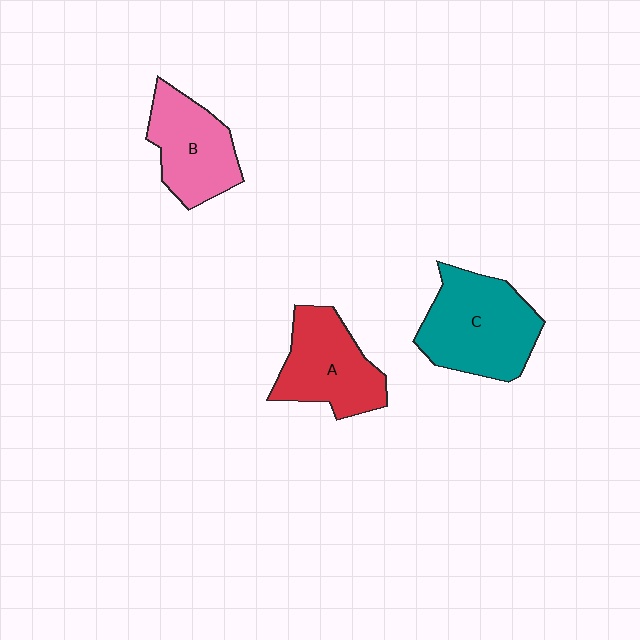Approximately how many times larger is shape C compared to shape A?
Approximately 1.2 times.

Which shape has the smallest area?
Shape B (pink).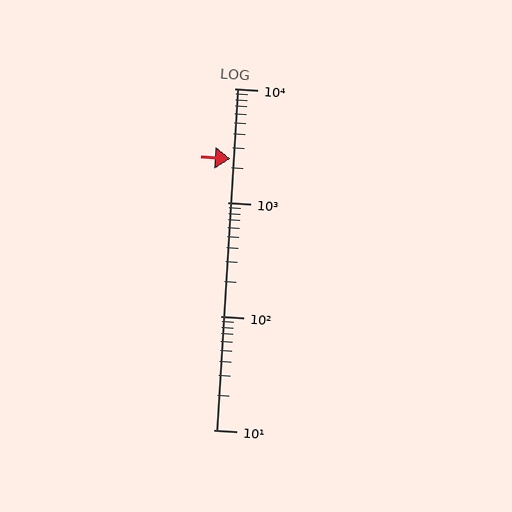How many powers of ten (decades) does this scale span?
The scale spans 3 decades, from 10 to 10000.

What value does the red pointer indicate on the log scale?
The pointer indicates approximately 2400.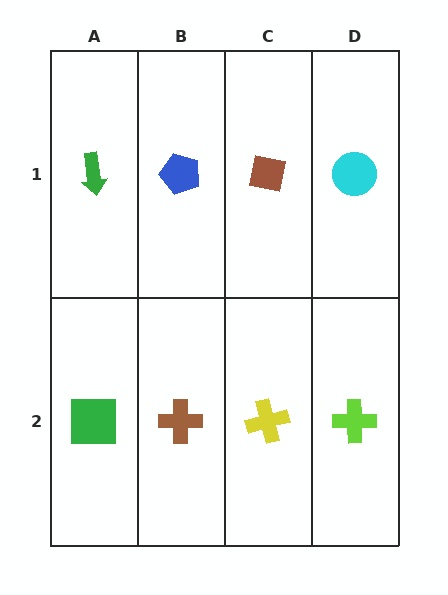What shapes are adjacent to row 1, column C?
A yellow cross (row 2, column C), a blue pentagon (row 1, column B), a cyan circle (row 1, column D).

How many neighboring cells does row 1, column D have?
2.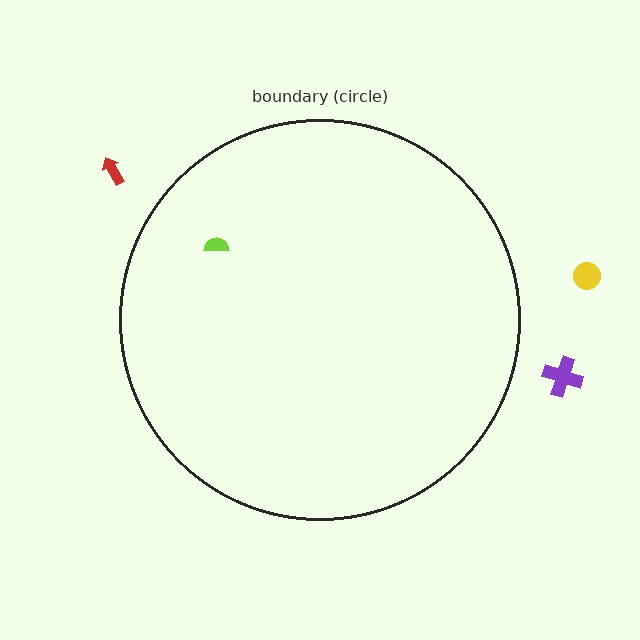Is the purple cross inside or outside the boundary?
Outside.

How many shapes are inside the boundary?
1 inside, 3 outside.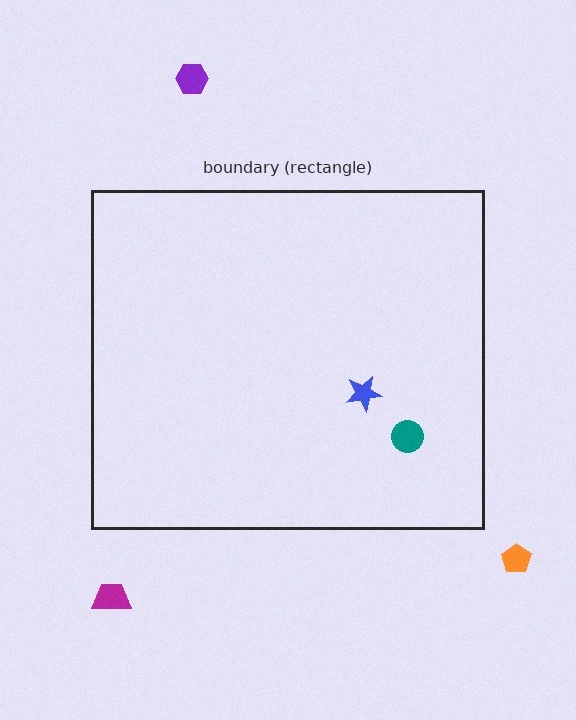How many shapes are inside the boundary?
2 inside, 3 outside.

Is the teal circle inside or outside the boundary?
Inside.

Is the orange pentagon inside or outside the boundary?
Outside.